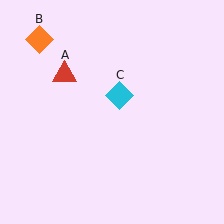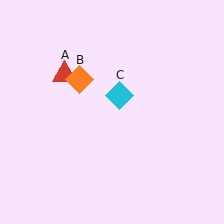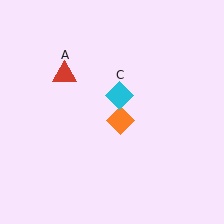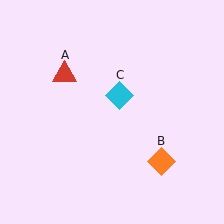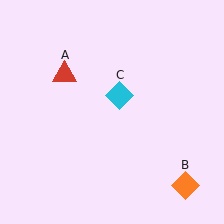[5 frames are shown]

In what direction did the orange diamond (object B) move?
The orange diamond (object B) moved down and to the right.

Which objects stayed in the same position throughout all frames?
Red triangle (object A) and cyan diamond (object C) remained stationary.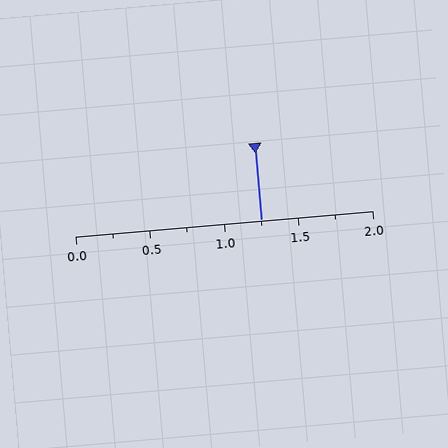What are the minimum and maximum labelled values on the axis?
The axis runs from 0.0 to 2.0.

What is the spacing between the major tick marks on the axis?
The major ticks are spaced 0.5 apart.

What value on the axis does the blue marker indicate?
The marker indicates approximately 1.25.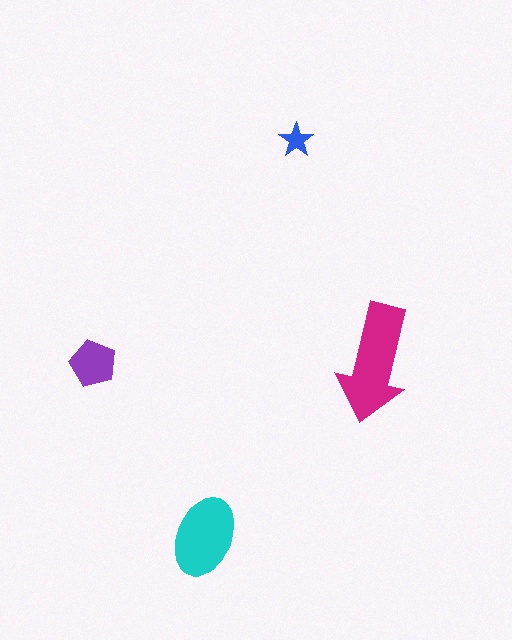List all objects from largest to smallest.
The magenta arrow, the cyan ellipse, the purple pentagon, the blue star.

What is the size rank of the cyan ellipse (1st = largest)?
2nd.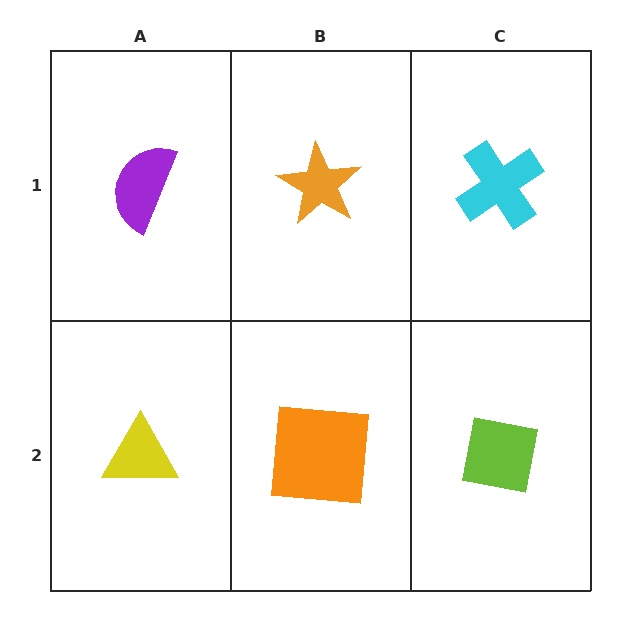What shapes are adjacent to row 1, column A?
A yellow triangle (row 2, column A), an orange star (row 1, column B).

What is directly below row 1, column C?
A lime square.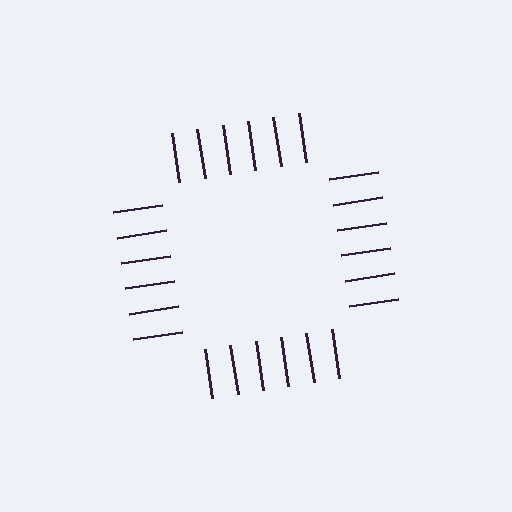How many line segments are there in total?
24 — 6 along each of the 4 edges.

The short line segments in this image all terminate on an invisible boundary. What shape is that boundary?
An illusory square — the line segments terminate on its edges but no continuous stroke is drawn.